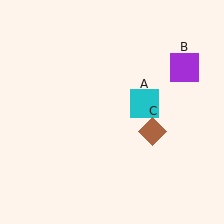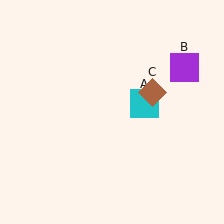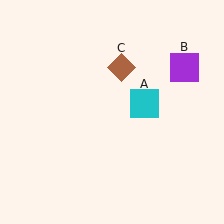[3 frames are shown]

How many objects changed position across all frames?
1 object changed position: brown diamond (object C).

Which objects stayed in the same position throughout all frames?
Cyan square (object A) and purple square (object B) remained stationary.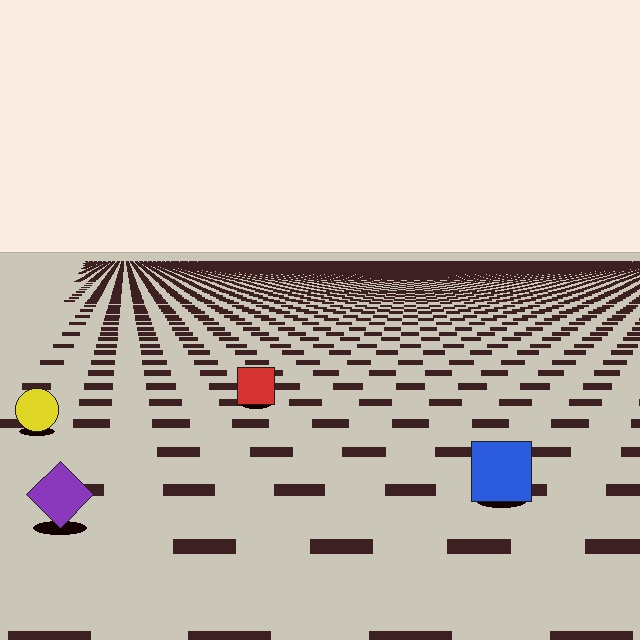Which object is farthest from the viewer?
The red square is farthest from the viewer. It appears smaller and the ground texture around it is denser.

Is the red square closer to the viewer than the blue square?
No. The blue square is closer — you can tell from the texture gradient: the ground texture is coarser near it.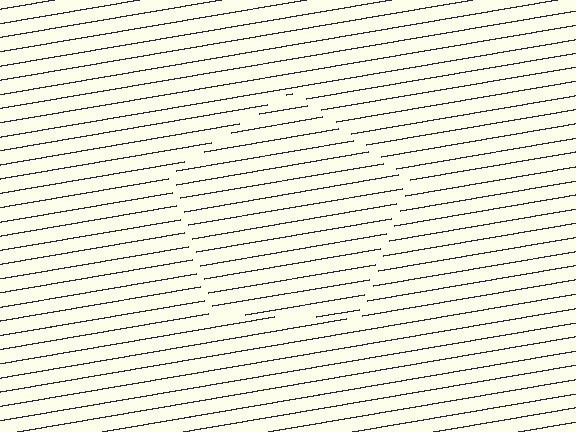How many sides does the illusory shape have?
5 sides — the line-ends trace a pentagon.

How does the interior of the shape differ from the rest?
The interior of the shape contains the same grating, shifted by half a period — the contour is defined by the phase discontinuity where line-ends from the inner and outer gratings abut.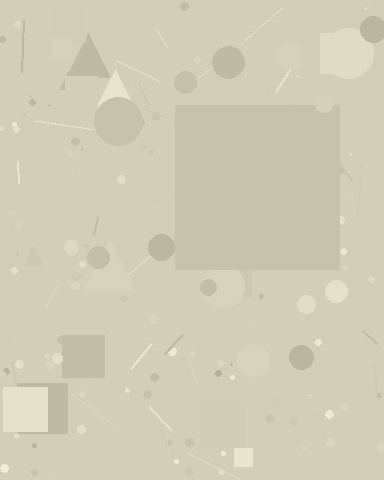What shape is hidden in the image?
A square is hidden in the image.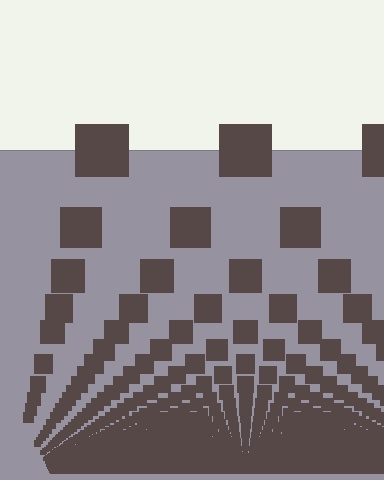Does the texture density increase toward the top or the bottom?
Density increases toward the bottom.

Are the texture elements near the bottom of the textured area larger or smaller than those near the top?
Smaller. The gradient is inverted — elements near the bottom are smaller and denser.